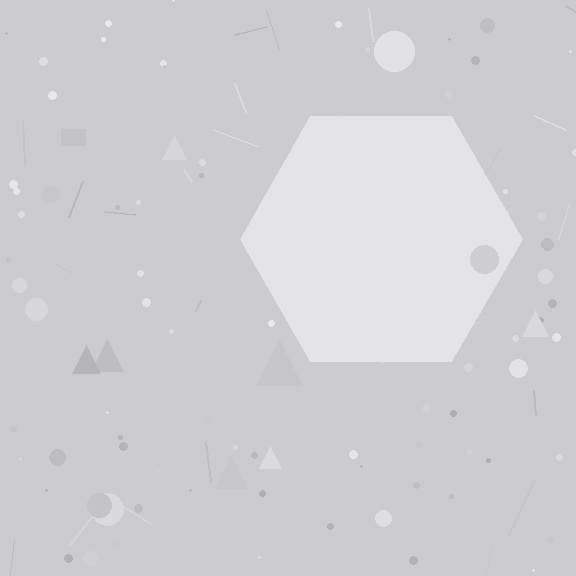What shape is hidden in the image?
A hexagon is hidden in the image.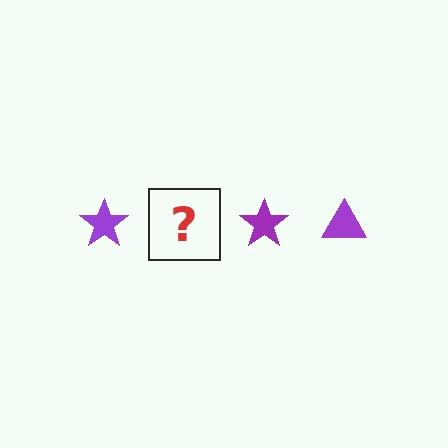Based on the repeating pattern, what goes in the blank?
The blank should be a purple triangle.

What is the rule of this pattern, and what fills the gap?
The rule is that the pattern cycles through star, triangle shapes in purple. The gap should be filled with a purple triangle.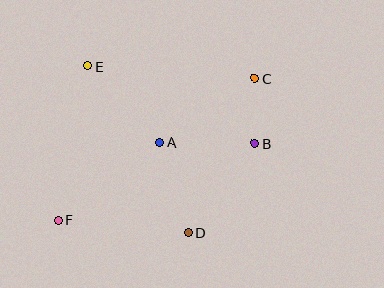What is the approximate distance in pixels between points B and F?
The distance between B and F is approximately 211 pixels.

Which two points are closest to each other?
Points B and C are closest to each other.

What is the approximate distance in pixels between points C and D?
The distance between C and D is approximately 168 pixels.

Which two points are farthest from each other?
Points C and F are farthest from each other.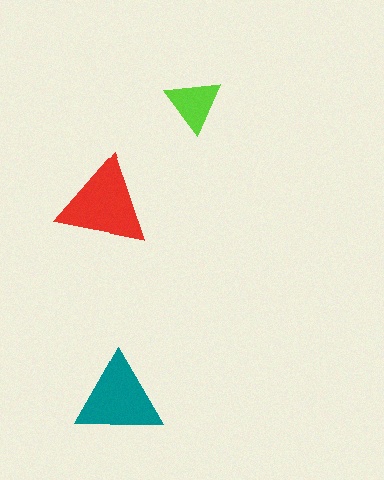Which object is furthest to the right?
The lime triangle is rightmost.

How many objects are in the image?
There are 3 objects in the image.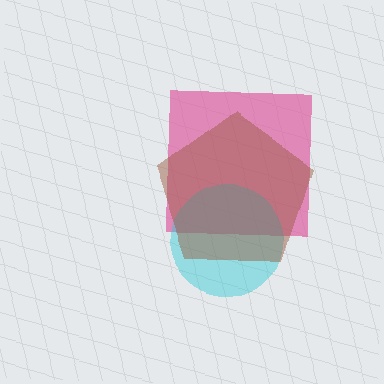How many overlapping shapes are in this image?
There are 3 overlapping shapes in the image.